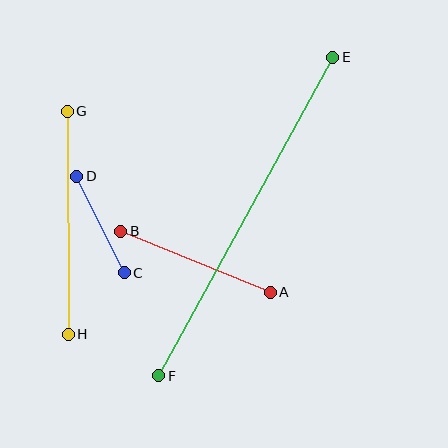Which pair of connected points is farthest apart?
Points E and F are farthest apart.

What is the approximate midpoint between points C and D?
The midpoint is at approximately (100, 225) pixels.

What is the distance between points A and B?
The distance is approximately 161 pixels.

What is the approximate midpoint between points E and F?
The midpoint is at approximately (246, 216) pixels.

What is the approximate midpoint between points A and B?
The midpoint is at approximately (195, 262) pixels.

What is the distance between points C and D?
The distance is approximately 108 pixels.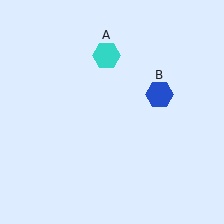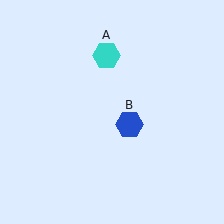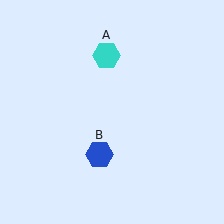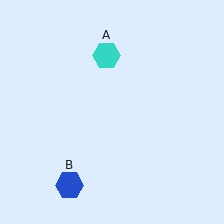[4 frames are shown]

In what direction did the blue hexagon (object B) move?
The blue hexagon (object B) moved down and to the left.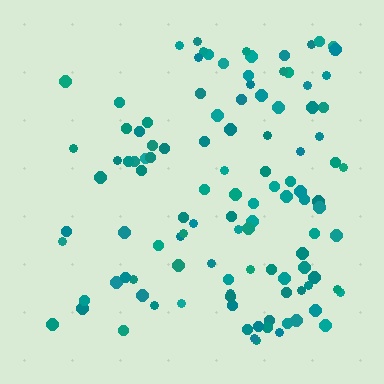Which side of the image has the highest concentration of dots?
The right.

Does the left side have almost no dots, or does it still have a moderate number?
Still a moderate number, just noticeably fewer than the right.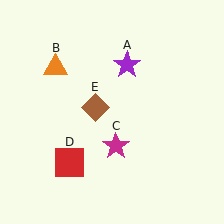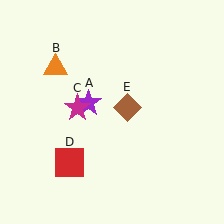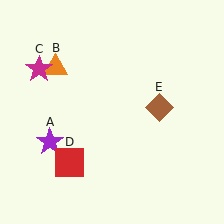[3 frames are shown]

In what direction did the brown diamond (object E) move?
The brown diamond (object E) moved right.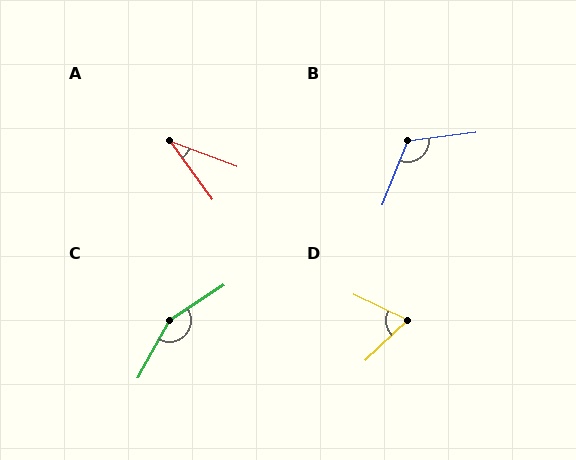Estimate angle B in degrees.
Approximately 118 degrees.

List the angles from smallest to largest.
A (33°), D (69°), B (118°), C (152°).